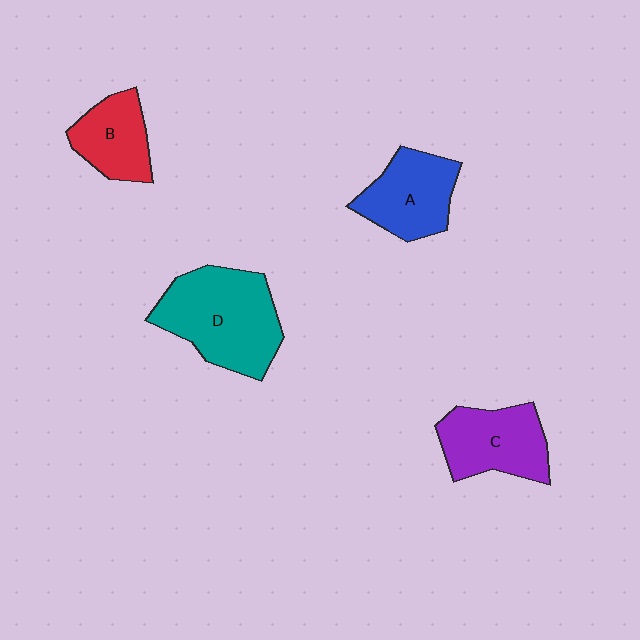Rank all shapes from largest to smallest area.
From largest to smallest: D (teal), C (purple), A (blue), B (red).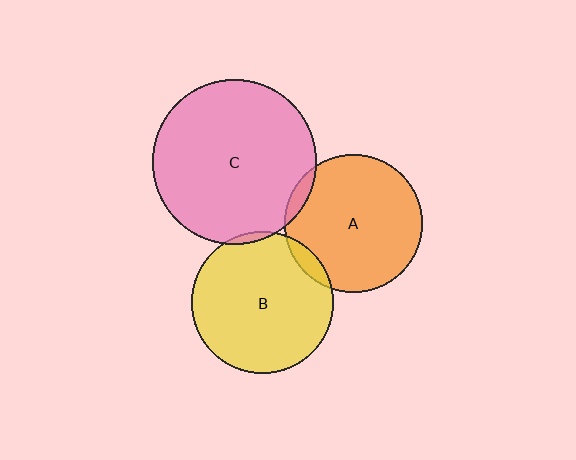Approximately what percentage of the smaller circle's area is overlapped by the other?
Approximately 5%.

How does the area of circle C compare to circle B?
Approximately 1.3 times.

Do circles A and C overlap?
Yes.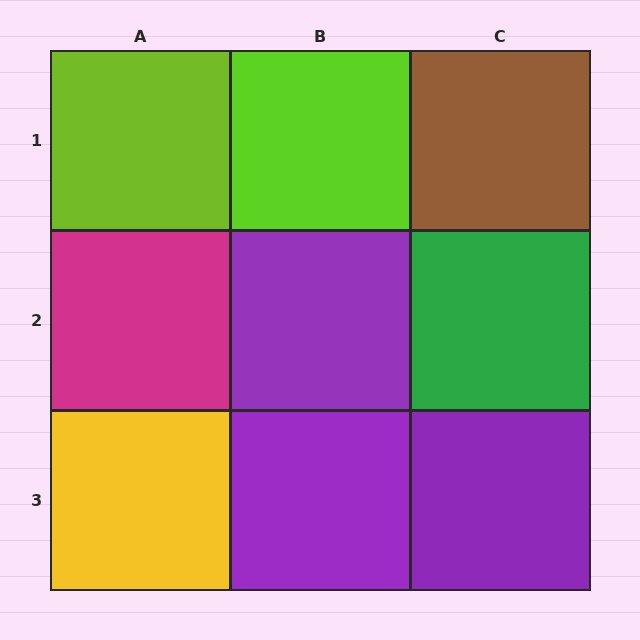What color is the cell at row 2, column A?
Magenta.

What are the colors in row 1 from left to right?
Lime, lime, brown.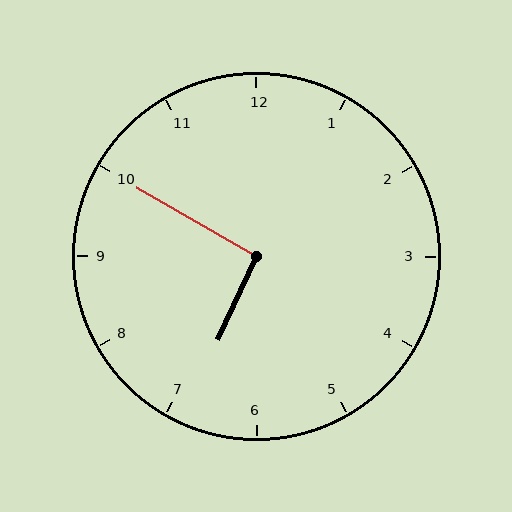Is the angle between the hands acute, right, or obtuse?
It is right.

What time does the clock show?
6:50.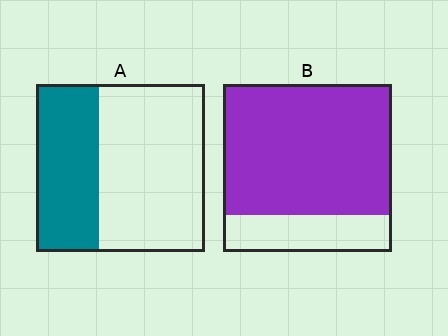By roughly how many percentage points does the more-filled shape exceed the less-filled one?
By roughly 40 percentage points (B over A).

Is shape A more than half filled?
No.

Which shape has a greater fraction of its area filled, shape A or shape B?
Shape B.